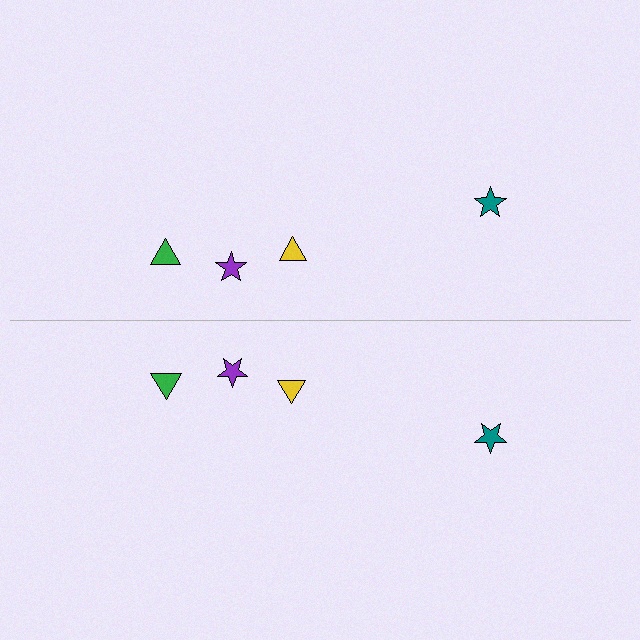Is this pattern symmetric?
Yes, this pattern has bilateral (reflection) symmetry.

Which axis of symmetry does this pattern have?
The pattern has a horizontal axis of symmetry running through the center of the image.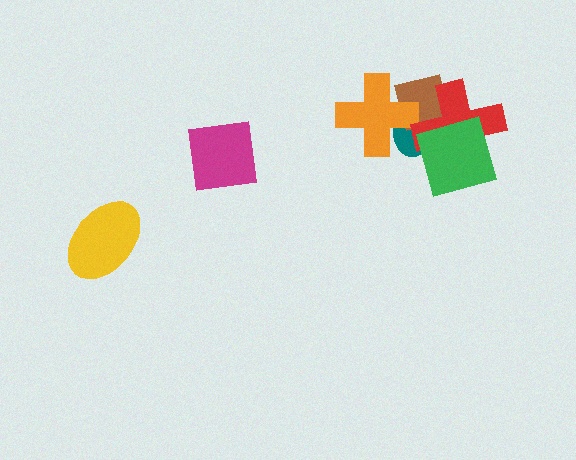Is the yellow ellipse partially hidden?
No, no other shape covers it.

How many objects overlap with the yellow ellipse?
0 objects overlap with the yellow ellipse.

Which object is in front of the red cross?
The green diamond is in front of the red cross.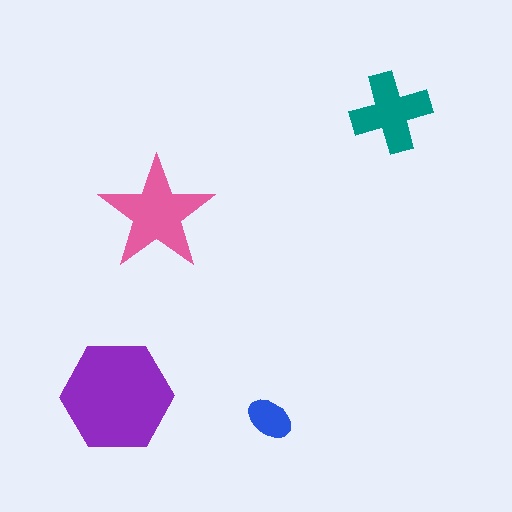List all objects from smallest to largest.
The blue ellipse, the teal cross, the pink star, the purple hexagon.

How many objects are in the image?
There are 4 objects in the image.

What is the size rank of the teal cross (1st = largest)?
3rd.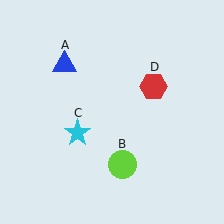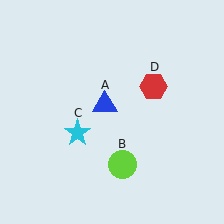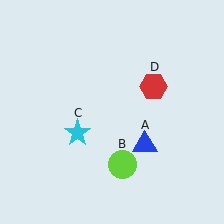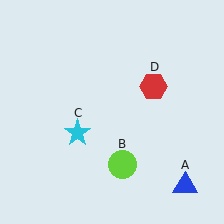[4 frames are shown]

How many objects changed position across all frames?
1 object changed position: blue triangle (object A).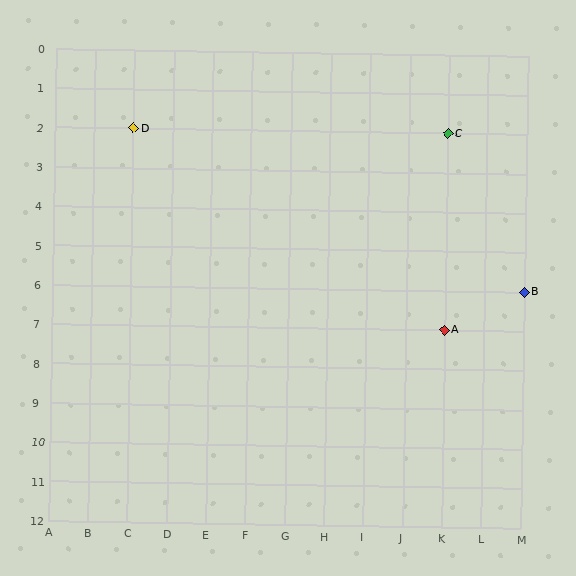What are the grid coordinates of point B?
Point B is at grid coordinates (M, 6).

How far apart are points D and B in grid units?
Points D and B are 10 columns and 4 rows apart (about 10.8 grid units diagonally).